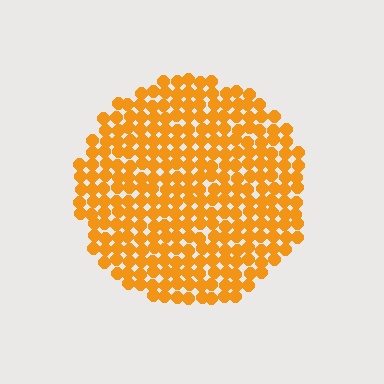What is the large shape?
The large shape is a circle.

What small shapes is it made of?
It is made of small circles.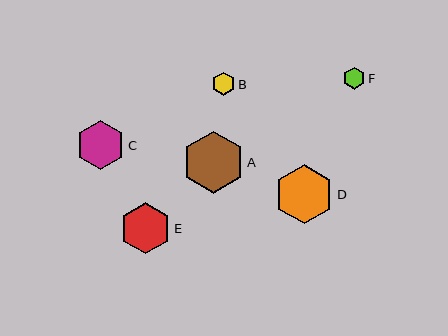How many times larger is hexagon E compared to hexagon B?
Hexagon E is approximately 2.2 times the size of hexagon B.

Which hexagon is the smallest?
Hexagon F is the smallest with a size of approximately 22 pixels.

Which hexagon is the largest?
Hexagon A is the largest with a size of approximately 62 pixels.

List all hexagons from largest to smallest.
From largest to smallest: A, D, E, C, B, F.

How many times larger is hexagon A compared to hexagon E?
Hexagon A is approximately 1.2 times the size of hexagon E.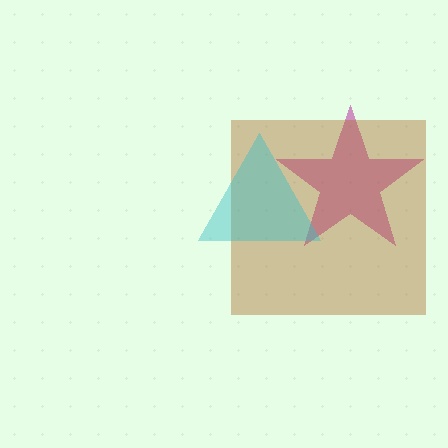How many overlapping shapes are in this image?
There are 3 overlapping shapes in the image.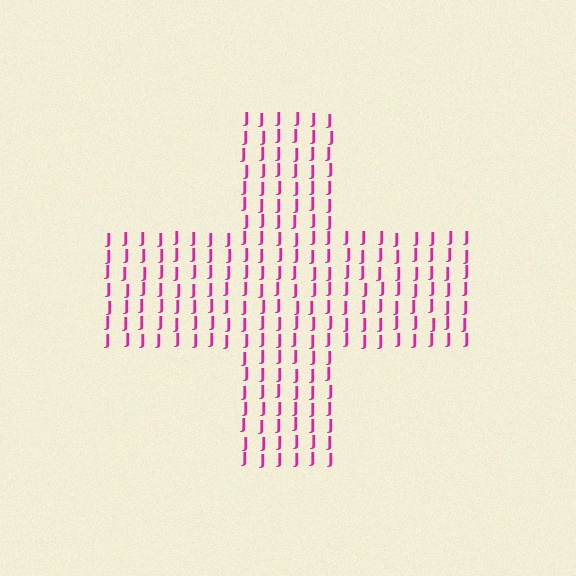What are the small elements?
The small elements are letter J's.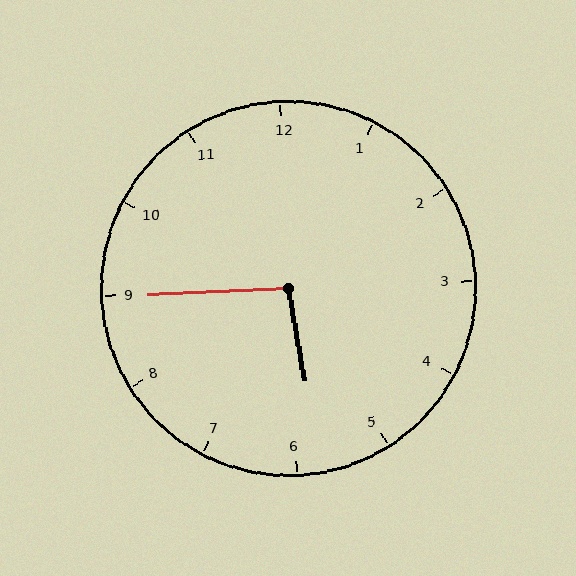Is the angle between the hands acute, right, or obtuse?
It is obtuse.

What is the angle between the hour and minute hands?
Approximately 98 degrees.